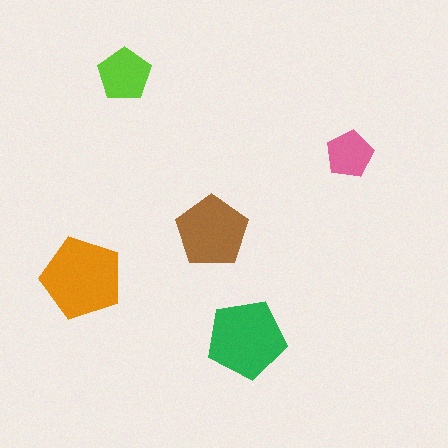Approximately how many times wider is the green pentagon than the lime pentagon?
About 1.5 times wider.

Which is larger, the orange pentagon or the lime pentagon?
The orange one.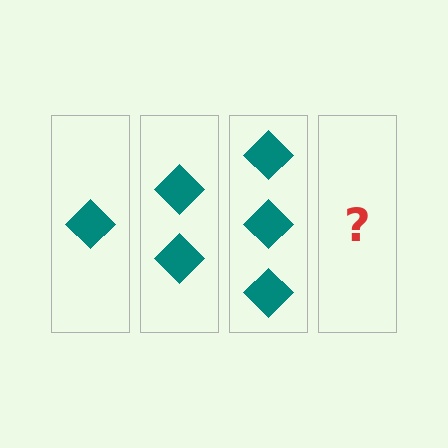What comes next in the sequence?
The next element should be 4 diamonds.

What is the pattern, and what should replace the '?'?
The pattern is that each step adds one more diamond. The '?' should be 4 diamonds.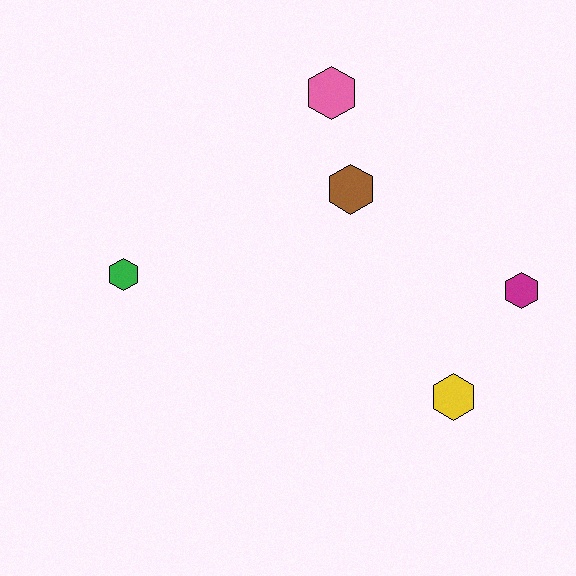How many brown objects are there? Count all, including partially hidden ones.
There is 1 brown object.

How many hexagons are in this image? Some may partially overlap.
There are 5 hexagons.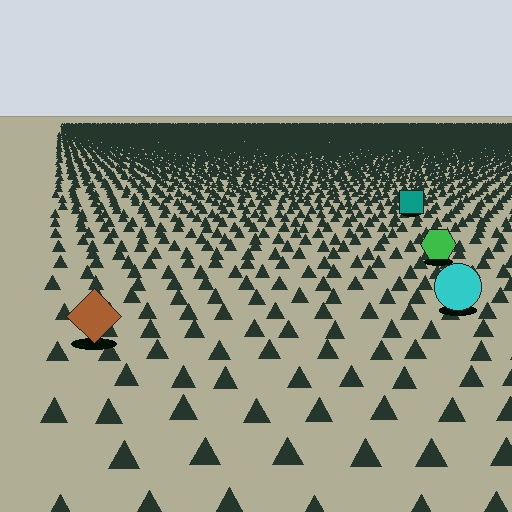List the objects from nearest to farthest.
From nearest to farthest: the brown diamond, the cyan circle, the green hexagon, the teal square.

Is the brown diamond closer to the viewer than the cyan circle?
Yes. The brown diamond is closer — you can tell from the texture gradient: the ground texture is coarser near it.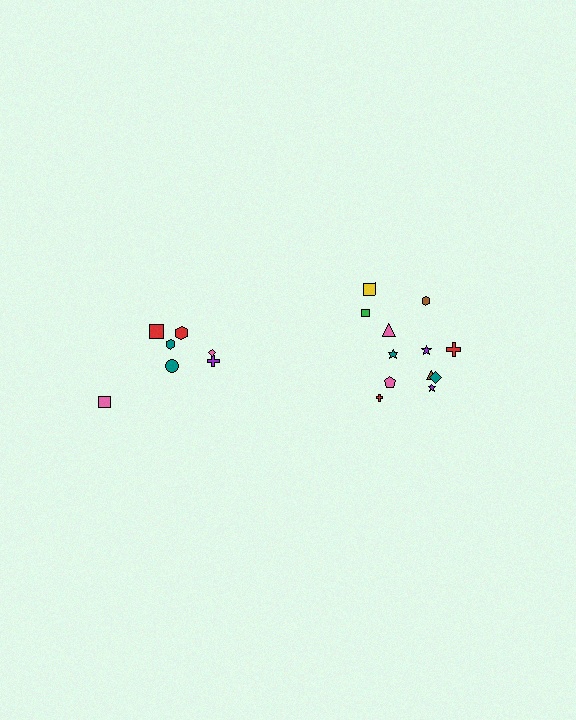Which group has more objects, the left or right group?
The right group.